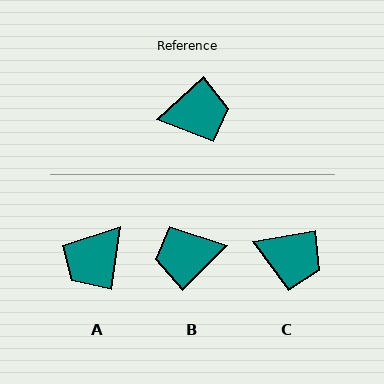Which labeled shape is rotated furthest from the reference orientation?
B, about 178 degrees away.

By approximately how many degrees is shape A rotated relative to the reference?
Approximately 141 degrees clockwise.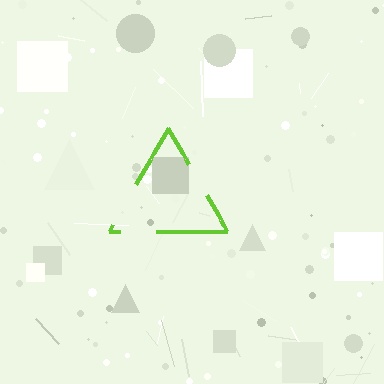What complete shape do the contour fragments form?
The contour fragments form a triangle.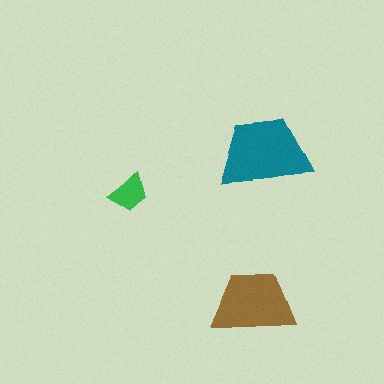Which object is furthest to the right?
The teal trapezoid is rightmost.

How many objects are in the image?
There are 3 objects in the image.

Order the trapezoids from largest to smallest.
the teal one, the brown one, the green one.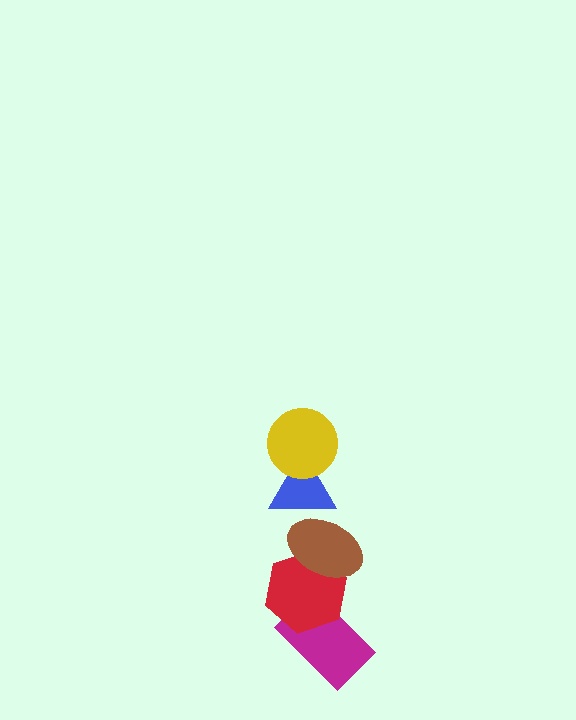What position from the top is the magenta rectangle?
The magenta rectangle is 5th from the top.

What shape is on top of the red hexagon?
The brown ellipse is on top of the red hexagon.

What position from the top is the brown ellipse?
The brown ellipse is 3rd from the top.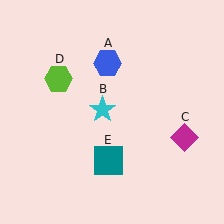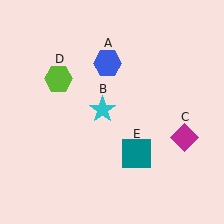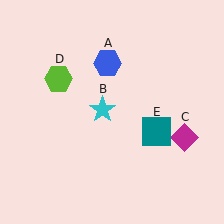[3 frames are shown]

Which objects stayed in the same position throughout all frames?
Blue hexagon (object A) and cyan star (object B) and magenta diamond (object C) and lime hexagon (object D) remained stationary.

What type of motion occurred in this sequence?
The teal square (object E) rotated counterclockwise around the center of the scene.